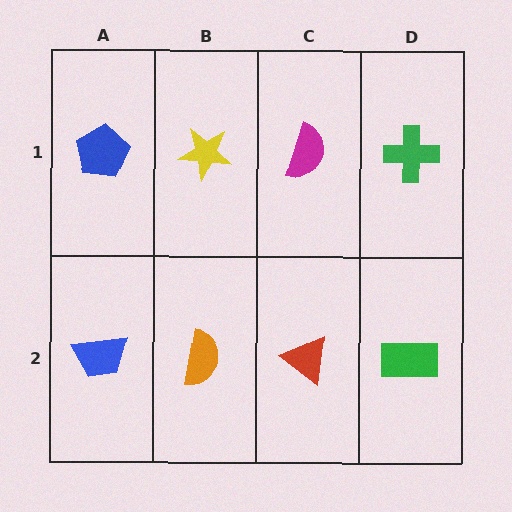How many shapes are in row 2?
4 shapes.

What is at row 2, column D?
A green rectangle.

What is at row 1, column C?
A magenta semicircle.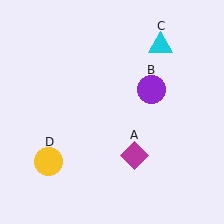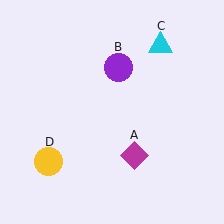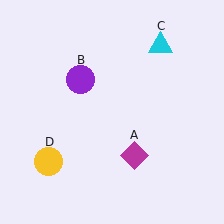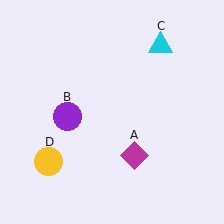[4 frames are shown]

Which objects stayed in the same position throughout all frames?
Magenta diamond (object A) and cyan triangle (object C) and yellow circle (object D) remained stationary.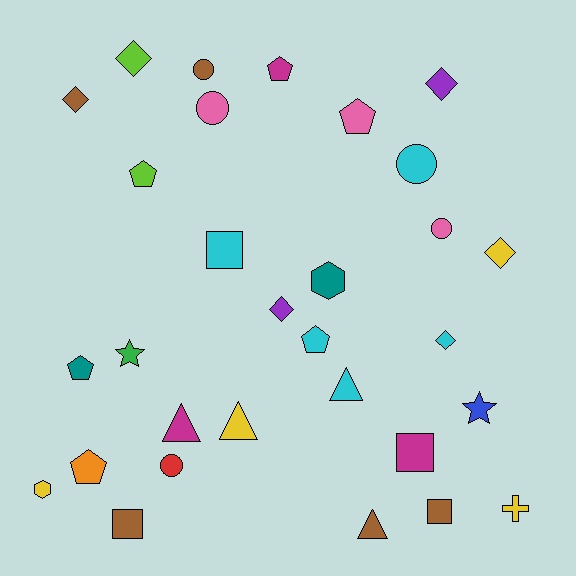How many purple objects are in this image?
There are 2 purple objects.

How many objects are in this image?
There are 30 objects.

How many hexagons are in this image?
There are 2 hexagons.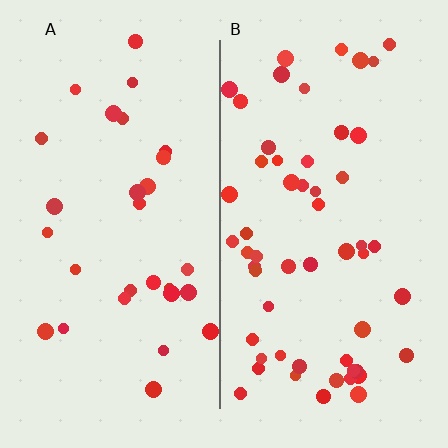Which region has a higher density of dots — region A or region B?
B (the right).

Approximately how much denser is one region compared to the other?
Approximately 1.9× — region B over region A.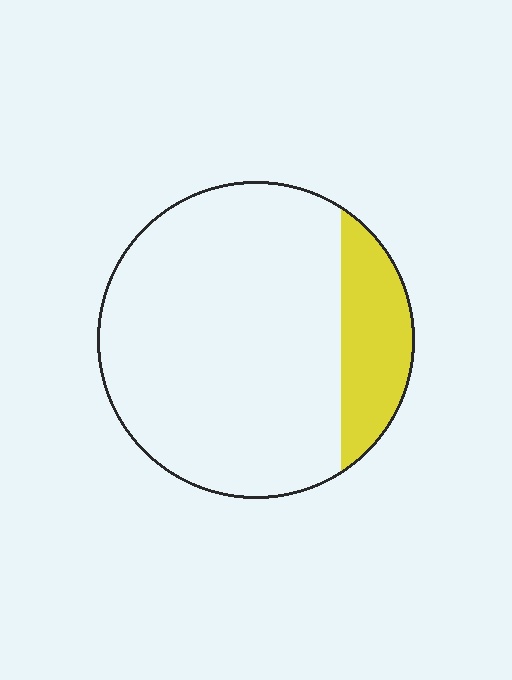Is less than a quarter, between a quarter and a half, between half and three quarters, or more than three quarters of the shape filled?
Less than a quarter.